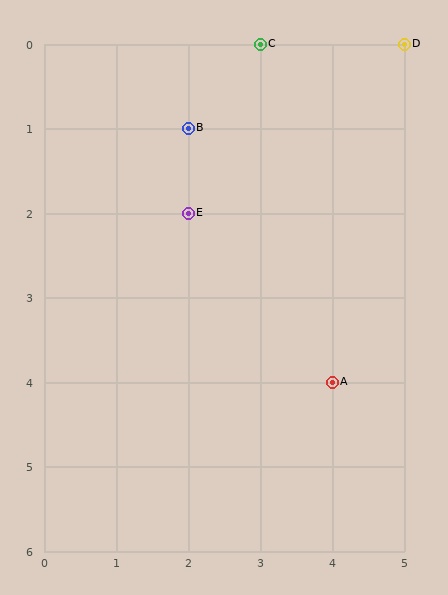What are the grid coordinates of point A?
Point A is at grid coordinates (4, 4).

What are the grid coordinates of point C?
Point C is at grid coordinates (3, 0).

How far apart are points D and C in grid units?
Points D and C are 2 columns apart.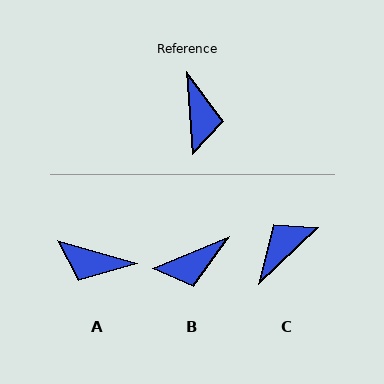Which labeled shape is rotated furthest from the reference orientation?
C, about 129 degrees away.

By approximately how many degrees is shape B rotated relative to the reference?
Approximately 72 degrees clockwise.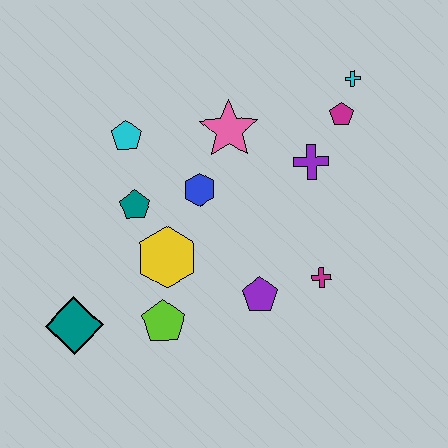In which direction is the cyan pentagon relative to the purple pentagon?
The cyan pentagon is above the purple pentagon.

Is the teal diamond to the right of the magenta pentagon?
No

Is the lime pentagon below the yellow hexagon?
Yes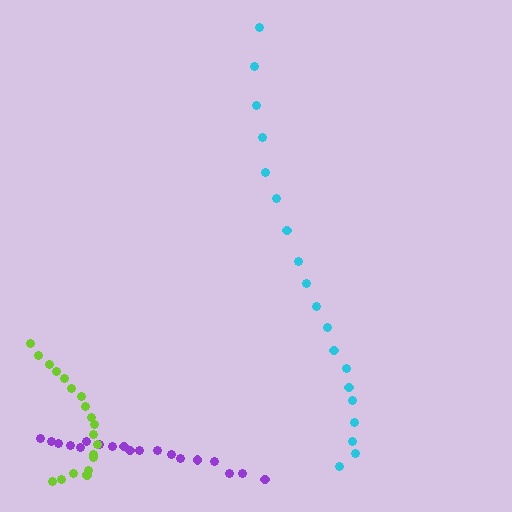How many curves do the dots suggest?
There are 3 distinct paths.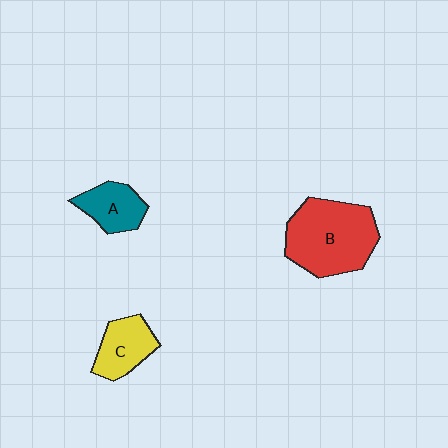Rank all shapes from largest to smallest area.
From largest to smallest: B (red), C (yellow), A (teal).